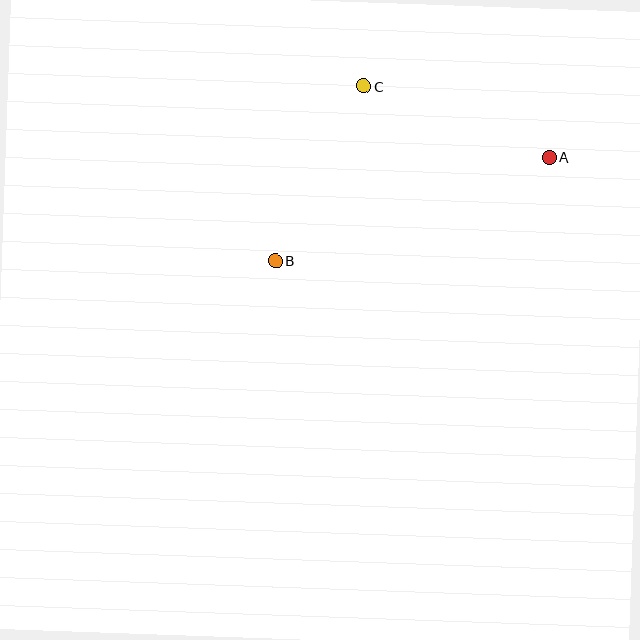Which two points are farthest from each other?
Points A and B are farthest from each other.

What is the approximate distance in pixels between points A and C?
The distance between A and C is approximately 198 pixels.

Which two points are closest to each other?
Points B and C are closest to each other.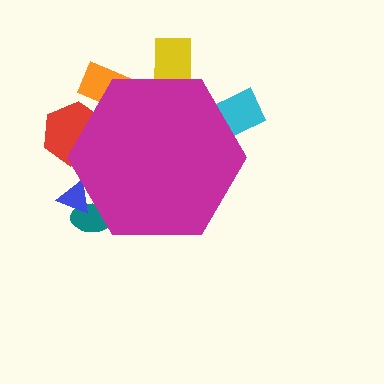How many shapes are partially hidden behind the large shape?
6 shapes are partially hidden.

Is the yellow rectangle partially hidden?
Yes, the yellow rectangle is partially hidden behind the magenta hexagon.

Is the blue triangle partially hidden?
Yes, the blue triangle is partially hidden behind the magenta hexagon.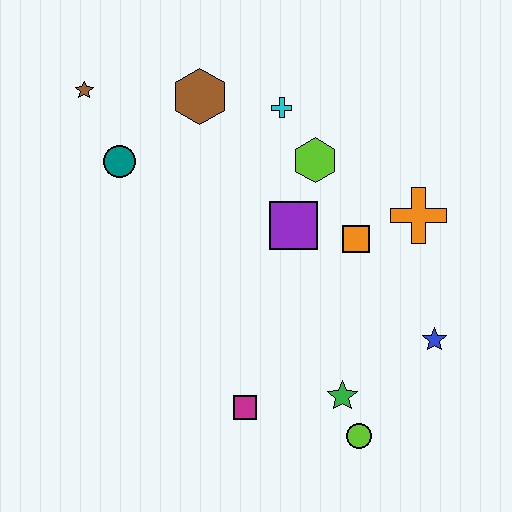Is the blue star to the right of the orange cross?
Yes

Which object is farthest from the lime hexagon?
The lime circle is farthest from the lime hexagon.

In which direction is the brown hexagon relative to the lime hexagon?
The brown hexagon is to the left of the lime hexagon.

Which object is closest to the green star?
The lime circle is closest to the green star.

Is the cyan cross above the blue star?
Yes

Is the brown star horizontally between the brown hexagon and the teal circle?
No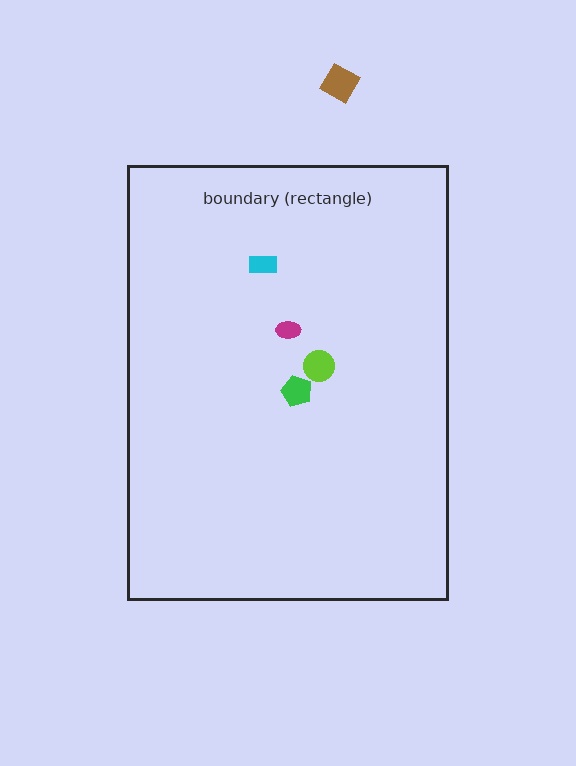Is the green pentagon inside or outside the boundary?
Inside.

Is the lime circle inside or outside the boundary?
Inside.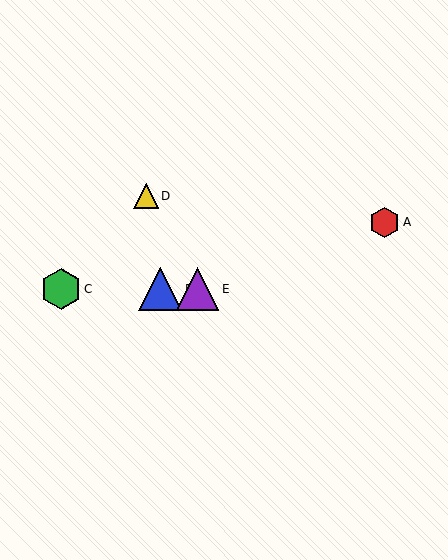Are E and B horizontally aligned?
Yes, both are at y≈289.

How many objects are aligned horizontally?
3 objects (B, C, E) are aligned horizontally.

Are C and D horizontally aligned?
No, C is at y≈289 and D is at y≈196.